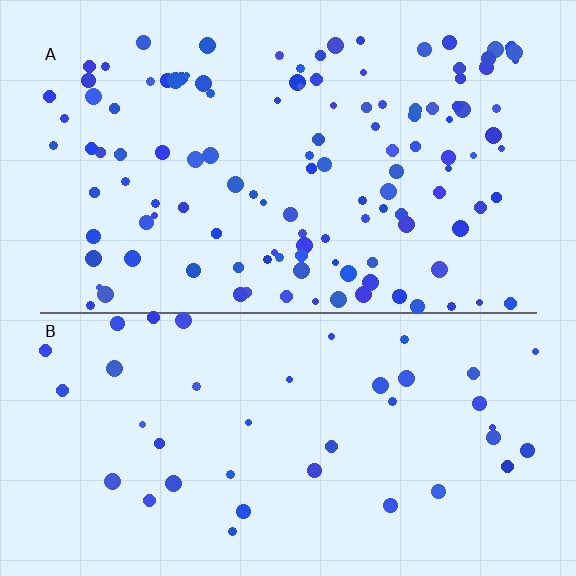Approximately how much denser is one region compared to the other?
Approximately 2.9× — region A over region B.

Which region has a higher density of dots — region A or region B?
A (the top).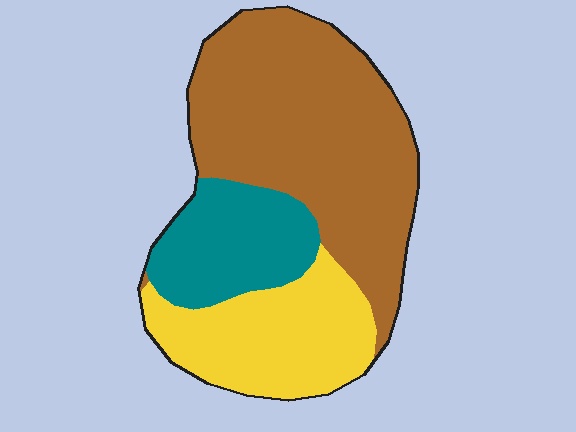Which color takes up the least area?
Teal, at roughly 20%.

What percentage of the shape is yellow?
Yellow covers roughly 25% of the shape.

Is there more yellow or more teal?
Yellow.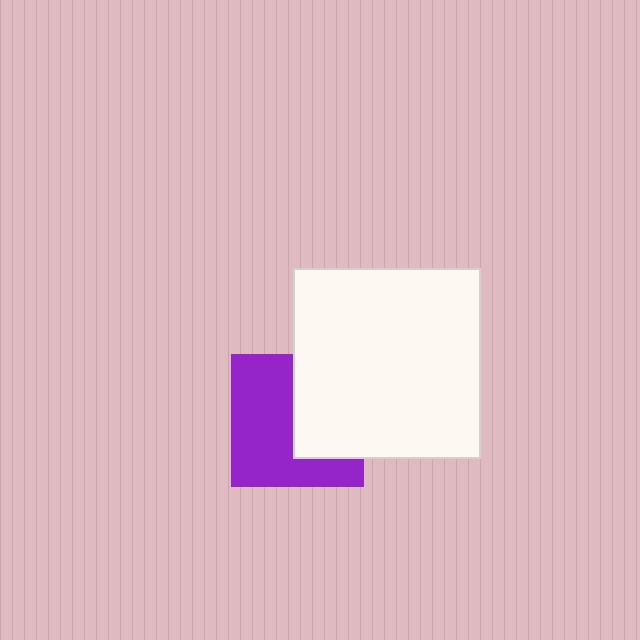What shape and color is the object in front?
The object in front is a white rectangle.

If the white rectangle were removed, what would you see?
You would see the complete purple square.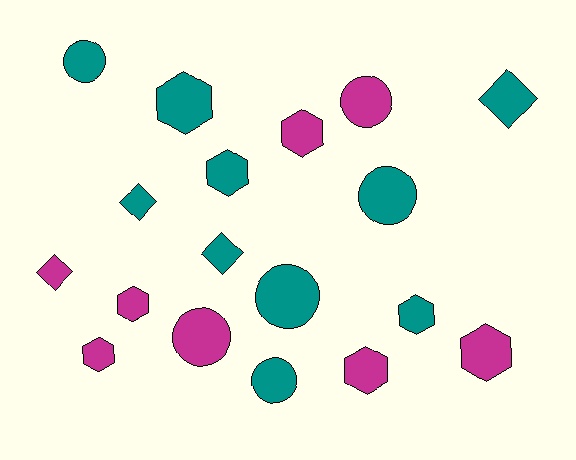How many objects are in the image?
There are 18 objects.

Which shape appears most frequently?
Hexagon, with 8 objects.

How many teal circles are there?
There are 4 teal circles.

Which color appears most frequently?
Teal, with 10 objects.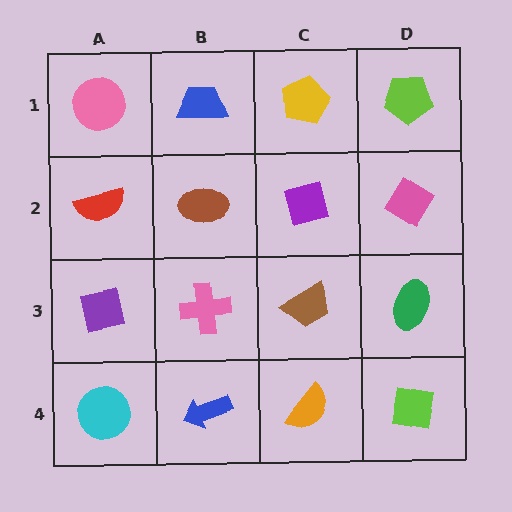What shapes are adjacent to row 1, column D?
A pink diamond (row 2, column D), a yellow pentagon (row 1, column C).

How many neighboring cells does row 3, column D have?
3.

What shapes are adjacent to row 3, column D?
A pink diamond (row 2, column D), a lime square (row 4, column D), a brown trapezoid (row 3, column C).